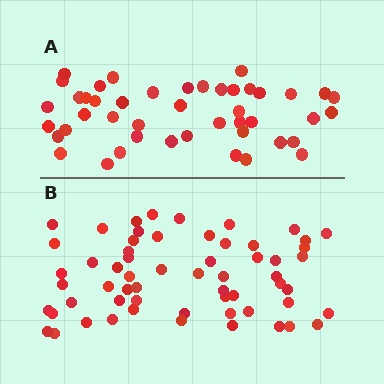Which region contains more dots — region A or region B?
Region B (the bottom region) has more dots.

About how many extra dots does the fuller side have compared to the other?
Region B has approximately 15 more dots than region A.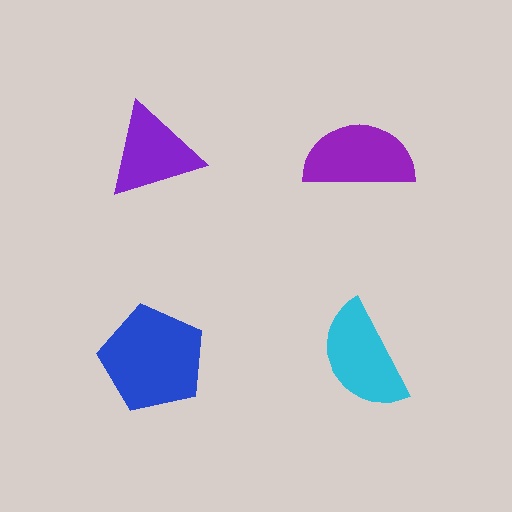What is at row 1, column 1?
A purple triangle.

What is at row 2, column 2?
A cyan semicircle.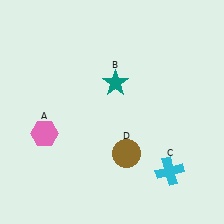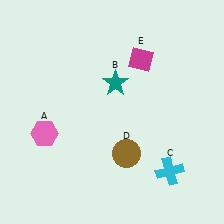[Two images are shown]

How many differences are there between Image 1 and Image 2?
There is 1 difference between the two images.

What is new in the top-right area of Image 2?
A magenta diamond (E) was added in the top-right area of Image 2.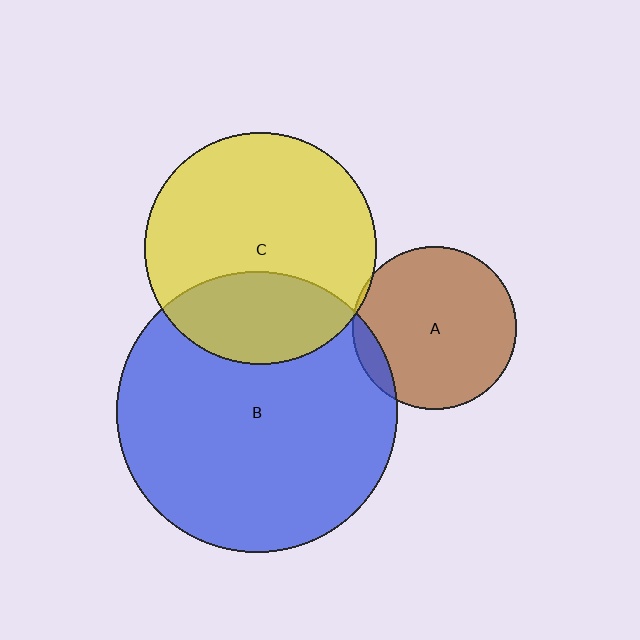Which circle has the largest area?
Circle B (blue).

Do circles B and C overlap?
Yes.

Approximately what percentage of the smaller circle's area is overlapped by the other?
Approximately 30%.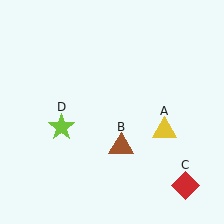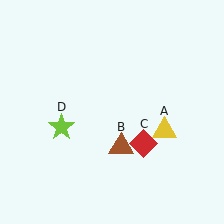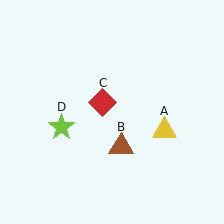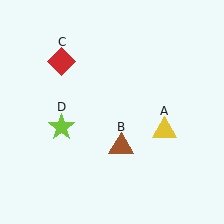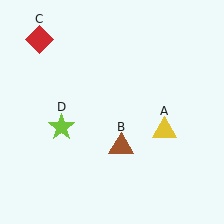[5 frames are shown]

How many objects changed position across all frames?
1 object changed position: red diamond (object C).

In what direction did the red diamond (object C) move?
The red diamond (object C) moved up and to the left.